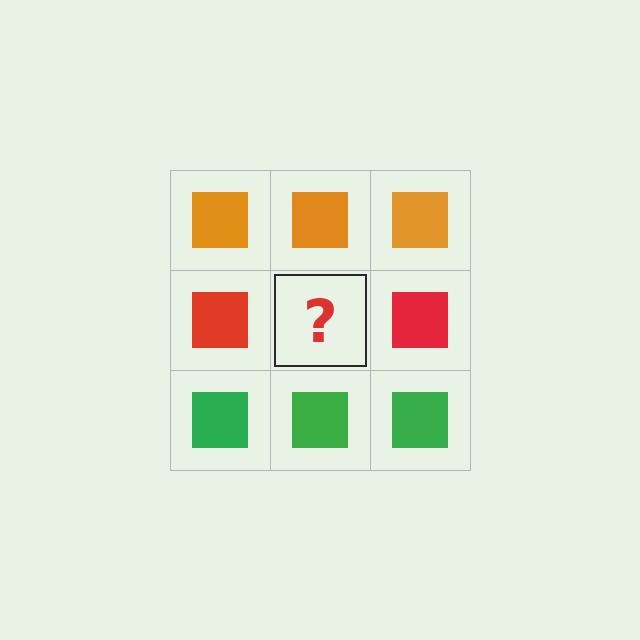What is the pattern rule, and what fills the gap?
The rule is that each row has a consistent color. The gap should be filled with a red square.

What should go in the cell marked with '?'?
The missing cell should contain a red square.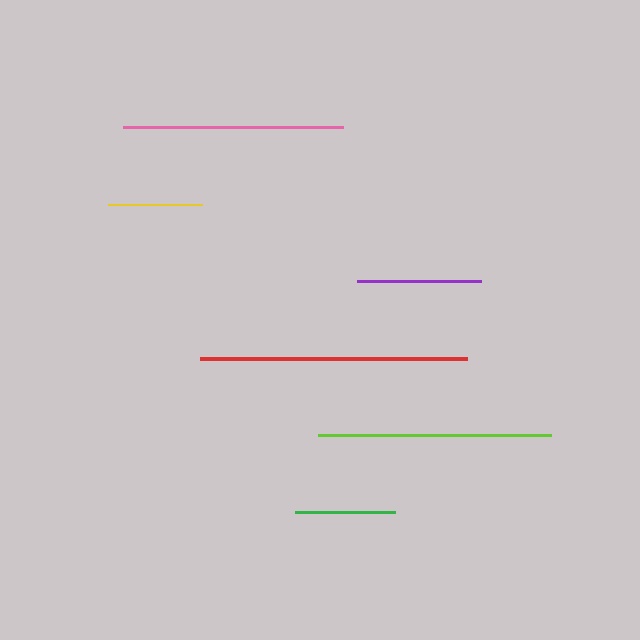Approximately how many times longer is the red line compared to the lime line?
The red line is approximately 1.1 times the length of the lime line.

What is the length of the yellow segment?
The yellow segment is approximately 94 pixels long.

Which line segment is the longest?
The red line is the longest at approximately 267 pixels.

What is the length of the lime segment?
The lime segment is approximately 233 pixels long.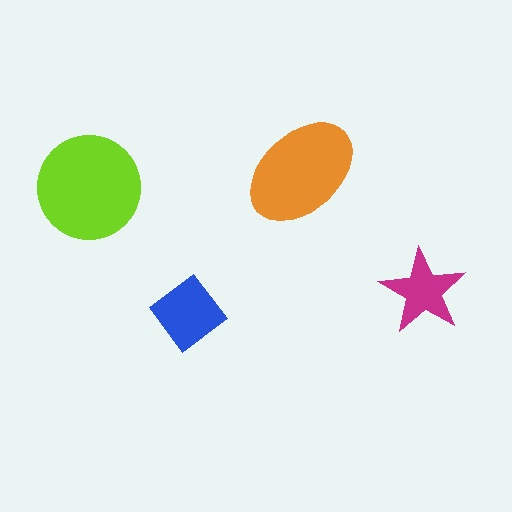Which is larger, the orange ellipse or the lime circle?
The lime circle.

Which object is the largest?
The lime circle.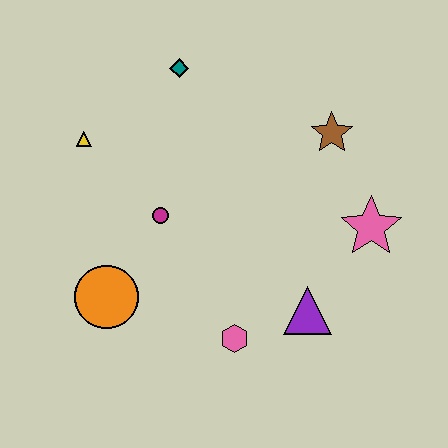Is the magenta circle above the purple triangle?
Yes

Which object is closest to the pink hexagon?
The purple triangle is closest to the pink hexagon.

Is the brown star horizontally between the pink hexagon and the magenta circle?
No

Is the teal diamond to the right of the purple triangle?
No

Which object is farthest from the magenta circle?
The pink star is farthest from the magenta circle.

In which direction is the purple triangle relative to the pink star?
The purple triangle is below the pink star.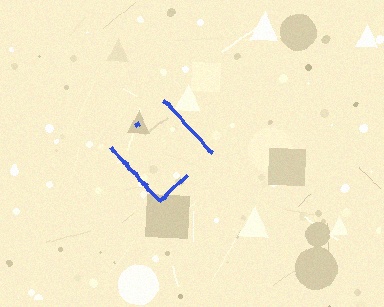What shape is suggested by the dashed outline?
The dashed outline suggests a diamond.